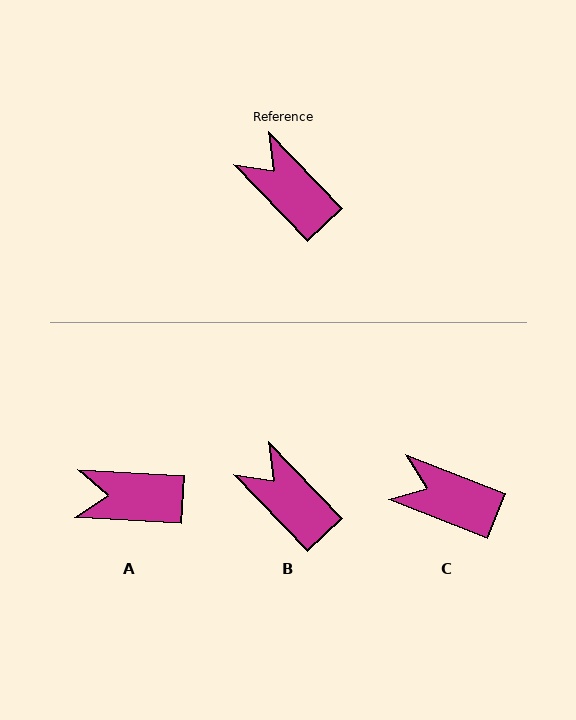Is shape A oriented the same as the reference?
No, it is off by about 43 degrees.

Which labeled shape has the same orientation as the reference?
B.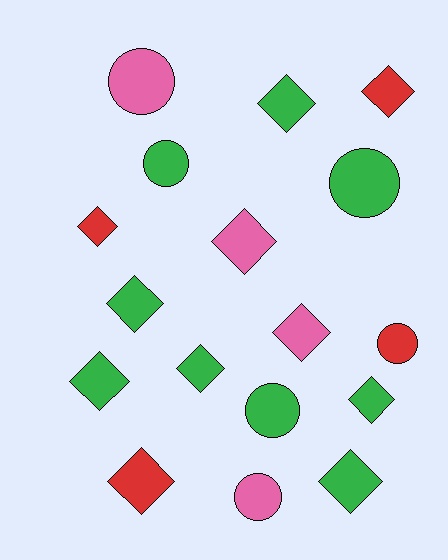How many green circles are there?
There are 3 green circles.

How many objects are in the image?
There are 17 objects.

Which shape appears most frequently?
Diamond, with 11 objects.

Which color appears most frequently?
Green, with 9 objects.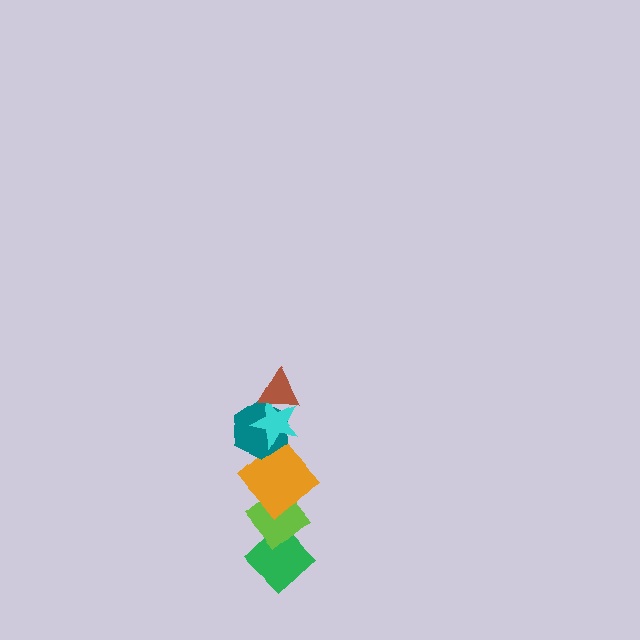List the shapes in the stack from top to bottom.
From top to bottom: the brown triangle, the cyan star, the teal hexagon, the orange diamond, the lime diamond, the green diamond.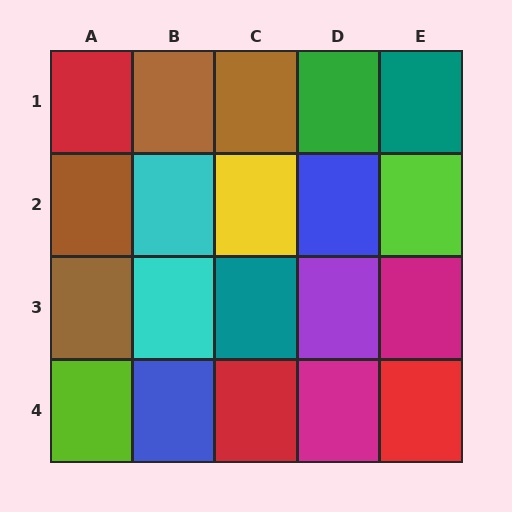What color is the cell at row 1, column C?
Brown.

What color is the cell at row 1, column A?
Red.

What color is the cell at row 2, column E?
Lime.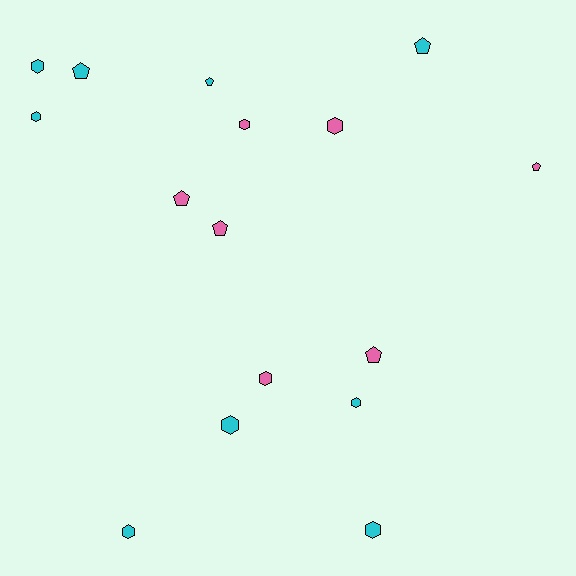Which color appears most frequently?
Cyan, with 9 objects.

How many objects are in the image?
There are 16 objects.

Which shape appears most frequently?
Hexagon, with 9 objects.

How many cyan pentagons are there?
There are 3 cyan pentagons.